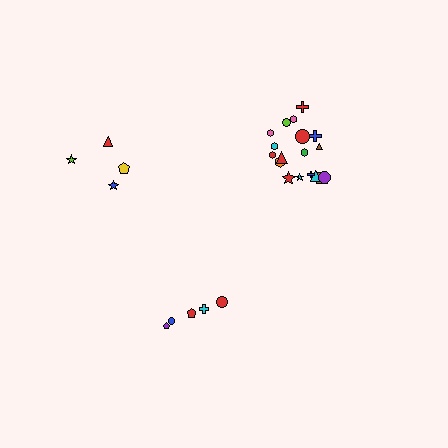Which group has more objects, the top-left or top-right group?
The top-right group.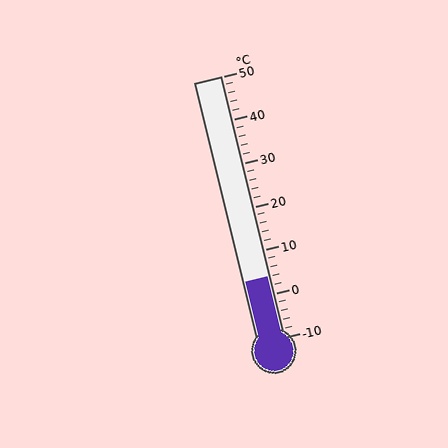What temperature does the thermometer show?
The thermometer shows approximately 4°C.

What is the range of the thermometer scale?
The thermometer scale ranges from -10°C to 50°C.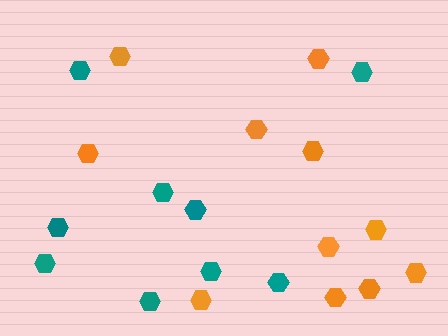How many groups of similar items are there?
There are 2 groups: one group of teal hexagons (9) and one group of orange hexagons (11).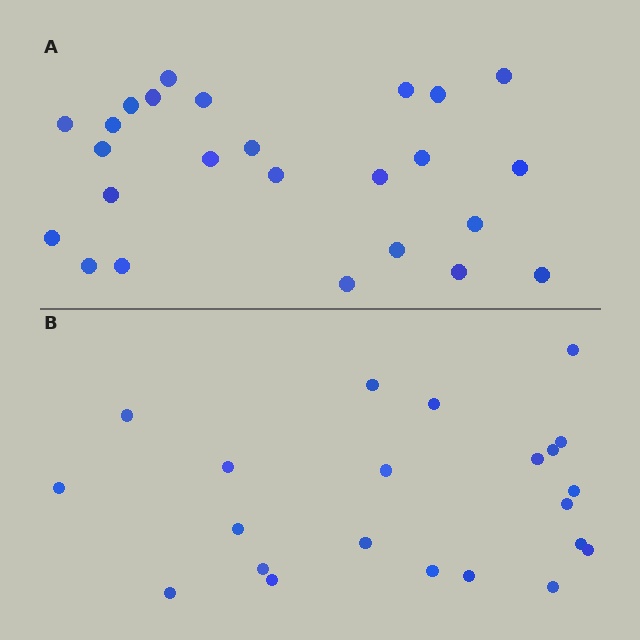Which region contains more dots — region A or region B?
Region A (the top region) has more dots.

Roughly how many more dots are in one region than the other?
Region A has just a few more — roughly 2 or 3 more dots than region B.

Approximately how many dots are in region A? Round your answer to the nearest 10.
About 20 dots. (The exact count is 25, which rounds to 20.)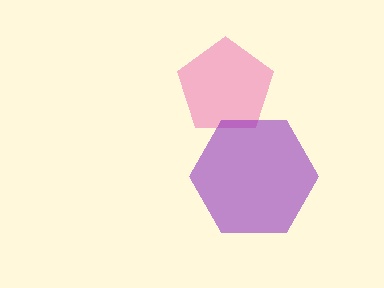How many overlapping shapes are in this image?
There are 2 overlapping shapes in the image.